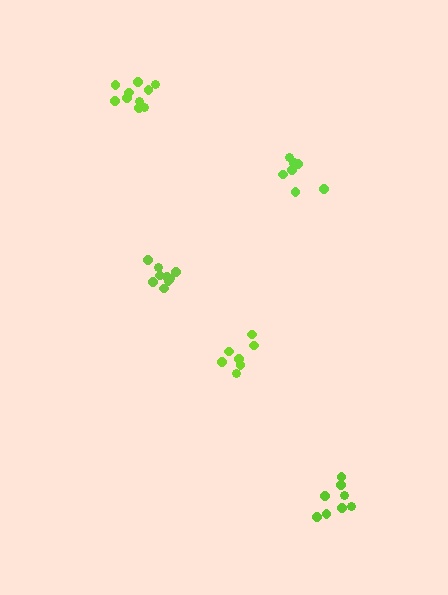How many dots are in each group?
Group 1: 8 dots, Group 2: 7 dots, Group 3: 7 dots, Group 4: 10 dots, Group 5: 9 dots (41 total).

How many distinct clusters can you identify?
There are 5 distinct clusters.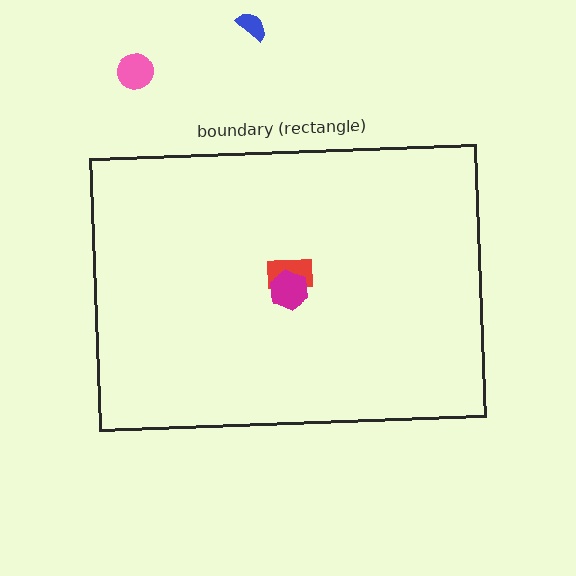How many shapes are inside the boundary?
2 inside, 2 outside.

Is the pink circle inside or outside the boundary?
Outside.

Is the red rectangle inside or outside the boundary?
Inside.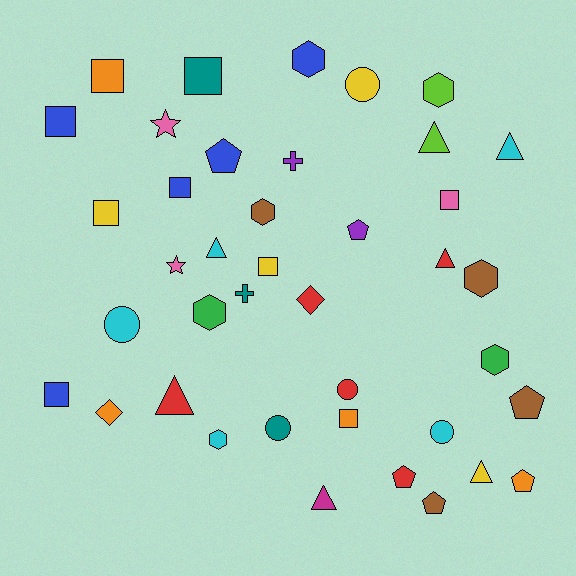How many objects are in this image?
There are 40 objects.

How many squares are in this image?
There are 9 squares.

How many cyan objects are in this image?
There are 5 cyan objects.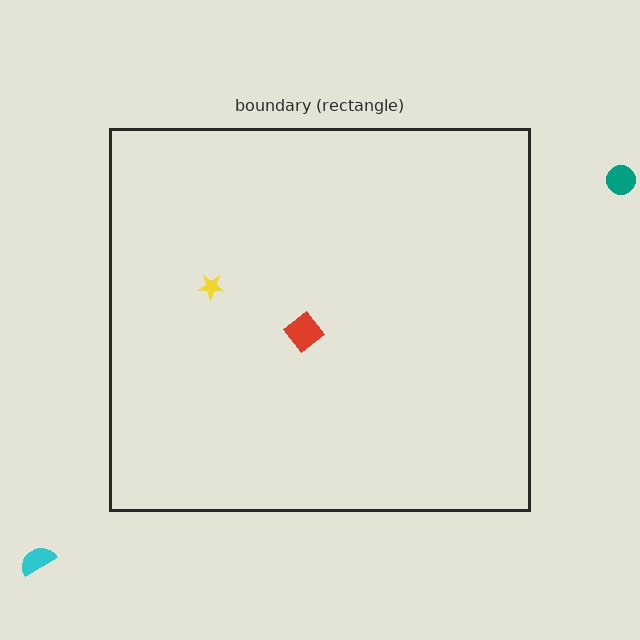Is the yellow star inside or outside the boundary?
Inside.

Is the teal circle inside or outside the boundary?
Outside.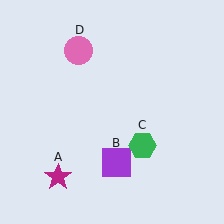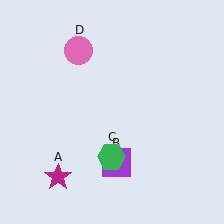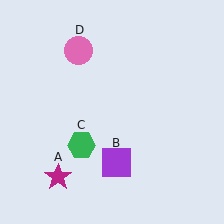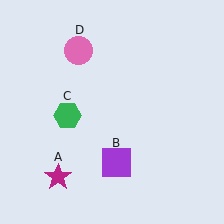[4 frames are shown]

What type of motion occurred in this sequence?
The green hexagon (object C) rotated clockwise around the center of the scene.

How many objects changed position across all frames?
1 object changed position: green hexagon (object C).